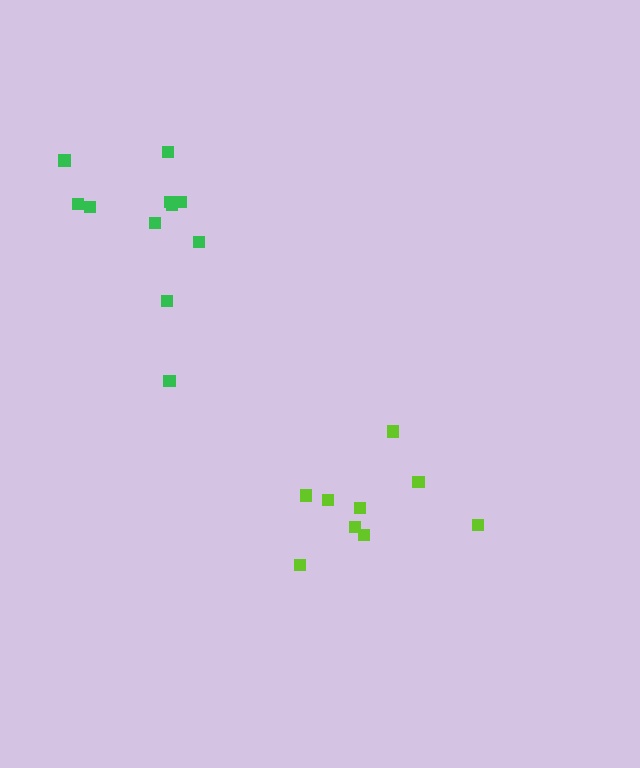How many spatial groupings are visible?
There are 2 spatial groupings.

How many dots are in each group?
Group 1: 9 dots, Group 2: 11 dots (20 total).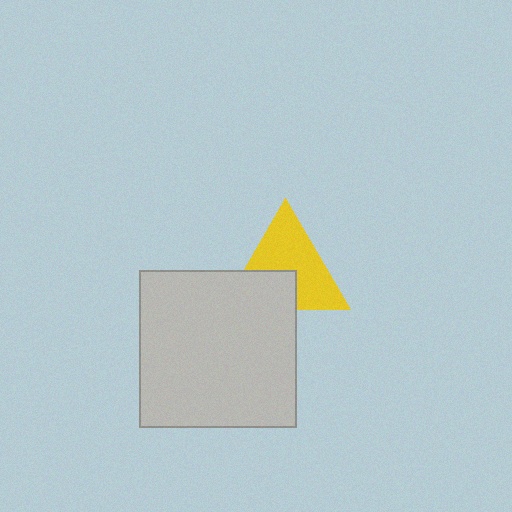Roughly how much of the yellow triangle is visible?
About half of it is visible (roughly 64%).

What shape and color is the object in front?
The object in front is a light gray square.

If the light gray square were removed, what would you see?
You would see the complete yellow triangle.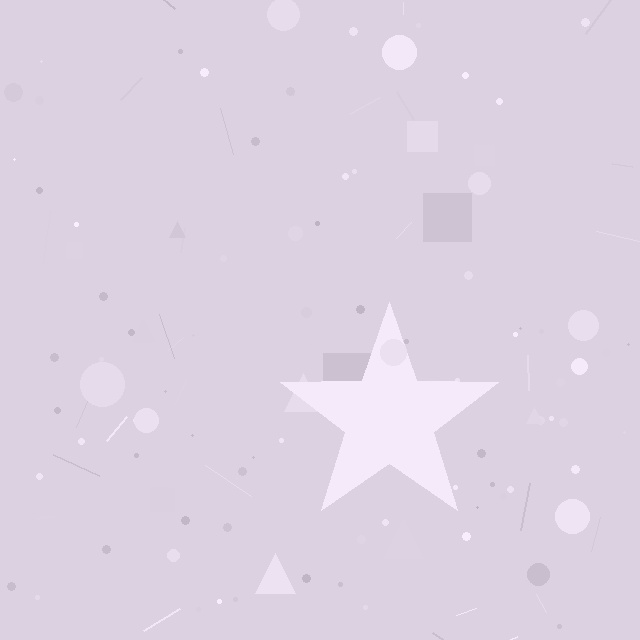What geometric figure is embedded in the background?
A star is embedded in the background.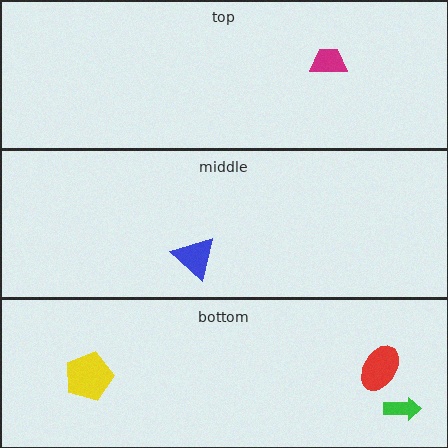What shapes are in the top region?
The magenta trapezoid.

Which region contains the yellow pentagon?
The bottom region.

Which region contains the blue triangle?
The middle region.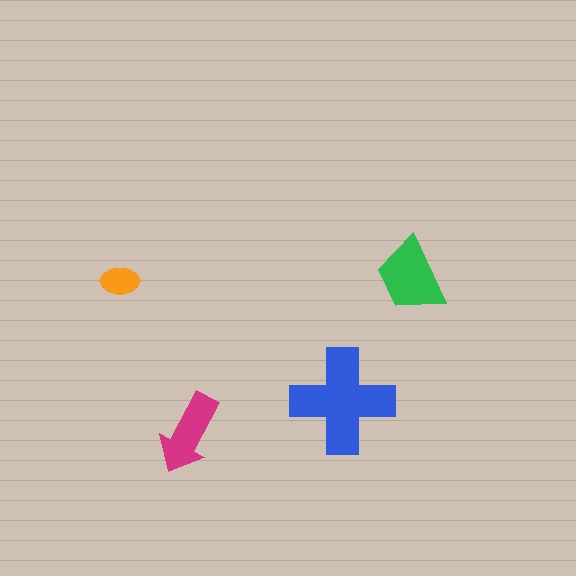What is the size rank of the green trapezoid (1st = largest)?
2nd.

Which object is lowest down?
The magenta arrow is bottommost.